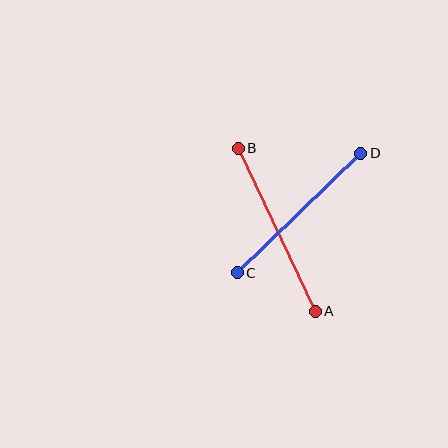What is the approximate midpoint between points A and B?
The midpoint is at approximately (277, 230) pixels.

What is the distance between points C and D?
The distance is approximately 172 pixels.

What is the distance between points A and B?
The distance is approximately 180 pixels.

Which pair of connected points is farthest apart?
Points A and B are farthest apart.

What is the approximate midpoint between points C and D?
The midpoint is at approximately (299, 213) pixels.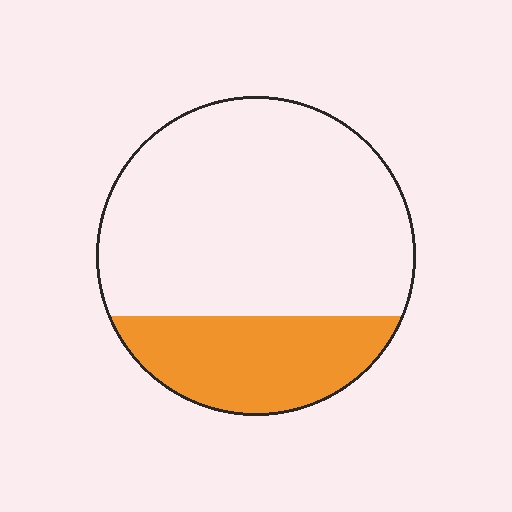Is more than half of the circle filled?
No.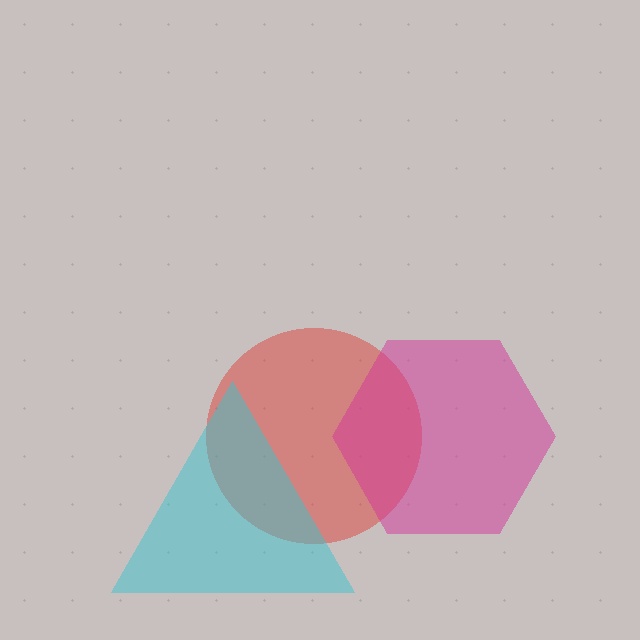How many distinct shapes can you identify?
There are 3 distinct shapes: a red circle, a magenta hexagon, a cyan triangle.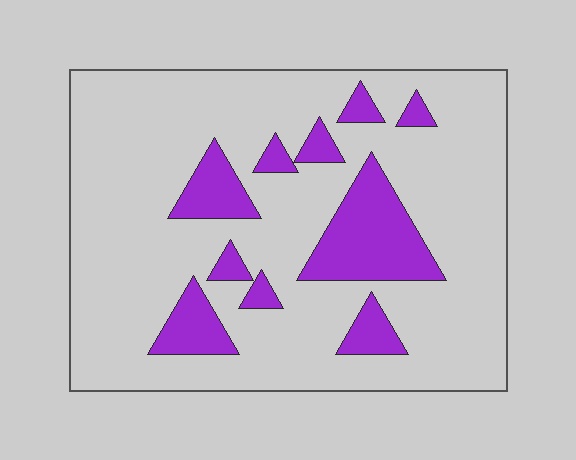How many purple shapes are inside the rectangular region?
10.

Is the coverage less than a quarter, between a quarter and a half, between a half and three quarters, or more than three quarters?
Less than a quarter.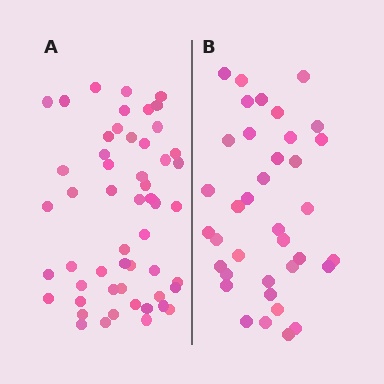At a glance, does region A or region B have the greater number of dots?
Region A (the left region) has more dots.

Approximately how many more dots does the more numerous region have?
Region A has approximately 15 more dots than region B.